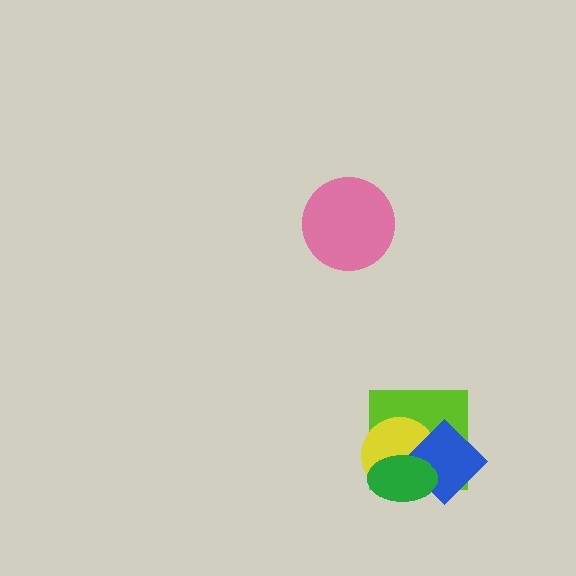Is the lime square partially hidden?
Yes, it is partially covered by another shape.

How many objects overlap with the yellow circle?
3 objects overlap with the yellow circle.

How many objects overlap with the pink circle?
0 objects overlap with the pink circle.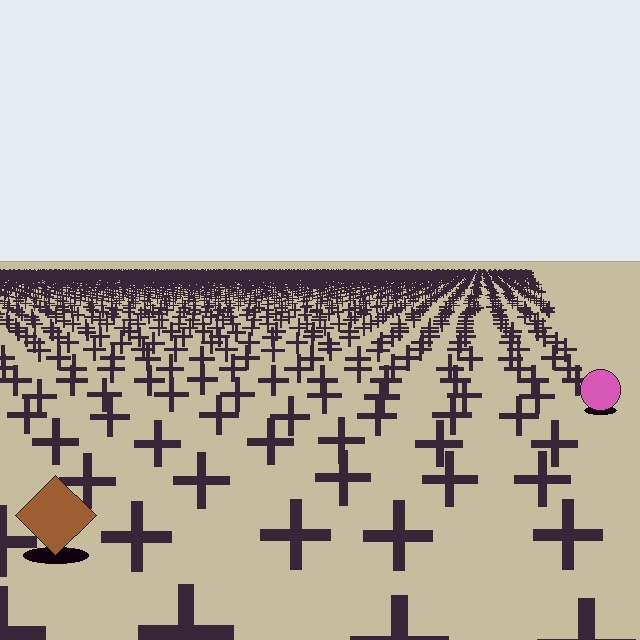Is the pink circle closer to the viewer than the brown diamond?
No. The brown diamond is closer — you can tell from the texture gradient: the ground texture is coarser near it.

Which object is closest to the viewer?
The brown diamond is closest. The texture marks near it are larger and more spread out.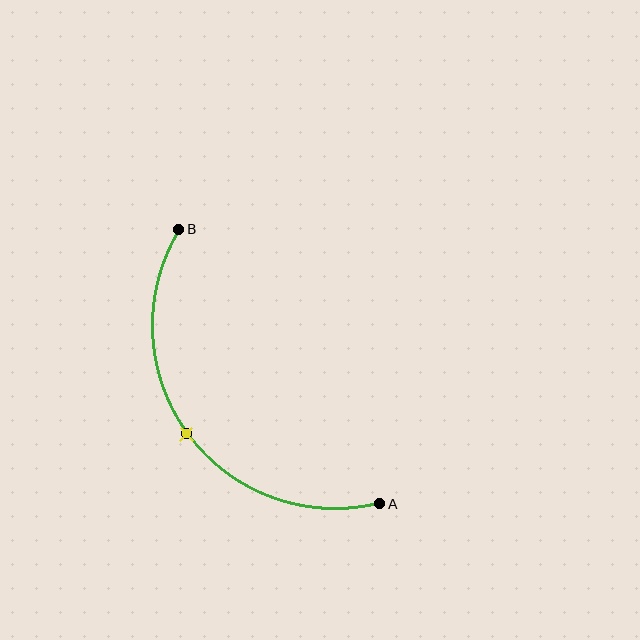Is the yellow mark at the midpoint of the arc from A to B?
Yes. The yellow mark lies on the arc at equal arc-length from both A and B — it is the arc midpoint.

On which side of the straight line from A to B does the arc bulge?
The arc bulges below and to the left of the straight line connecting A and B.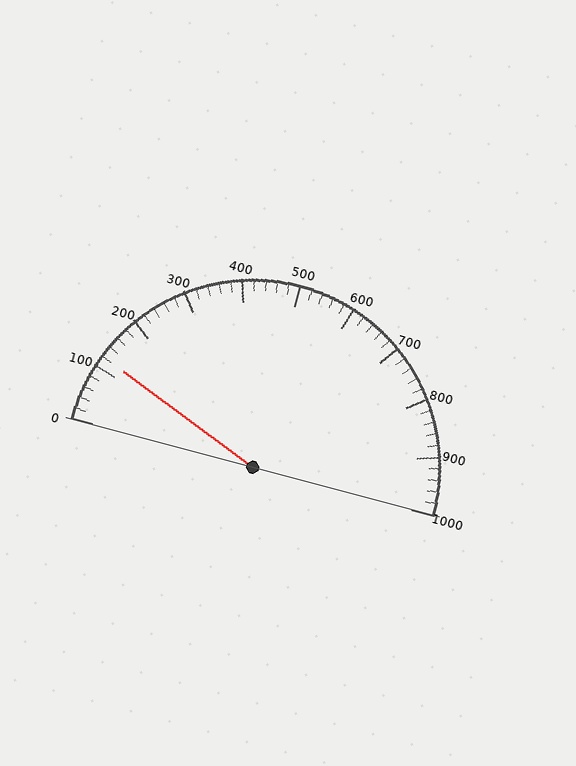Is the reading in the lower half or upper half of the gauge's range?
The reading is in the lower half of the range (0 to 1000).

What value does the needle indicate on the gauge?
The needle indicates approximately 120.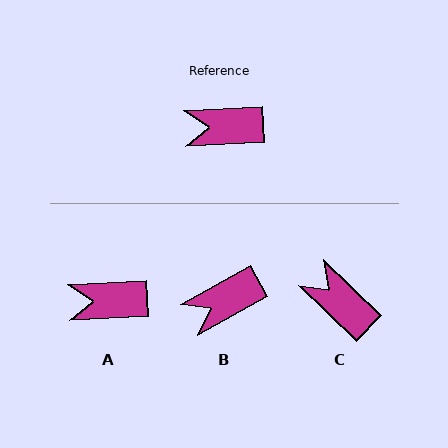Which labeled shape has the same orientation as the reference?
A.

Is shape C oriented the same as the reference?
No, it is off by about 47 degrees.